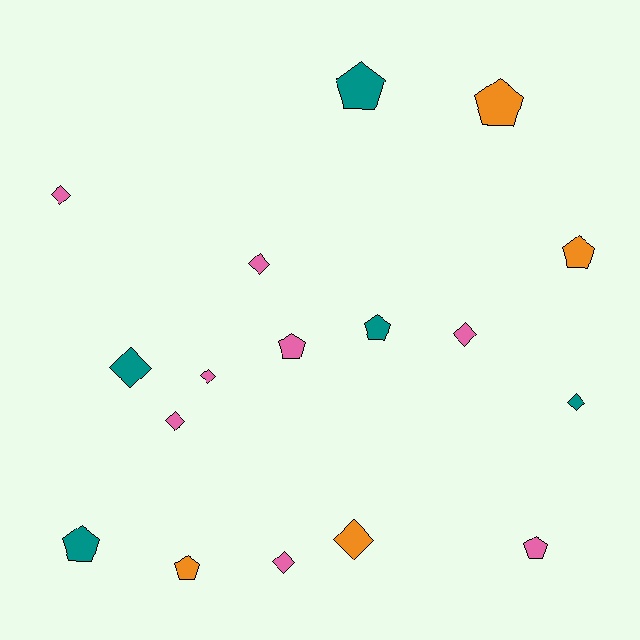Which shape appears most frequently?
Diamond, with 9 objects.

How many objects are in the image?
There are 17 objects.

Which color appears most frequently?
Pink, with 8 objects.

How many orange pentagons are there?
There are 3 orange pentagons.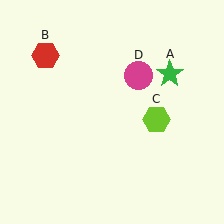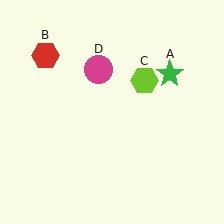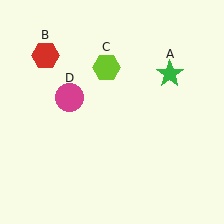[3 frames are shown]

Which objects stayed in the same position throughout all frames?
Green star (object A) and red hexagon (object B) remained stationary.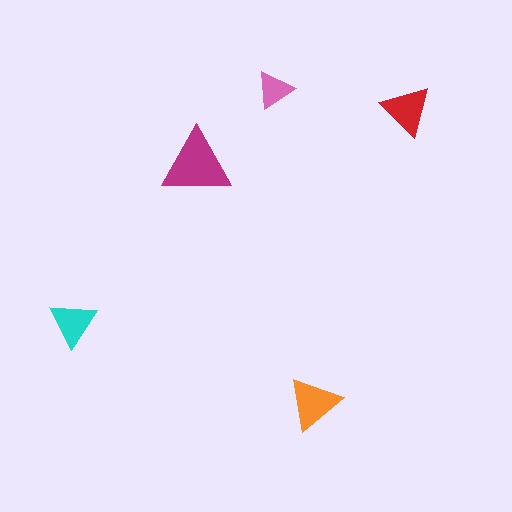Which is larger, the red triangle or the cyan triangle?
The red one.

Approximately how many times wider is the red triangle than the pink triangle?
About 1.5 times wider.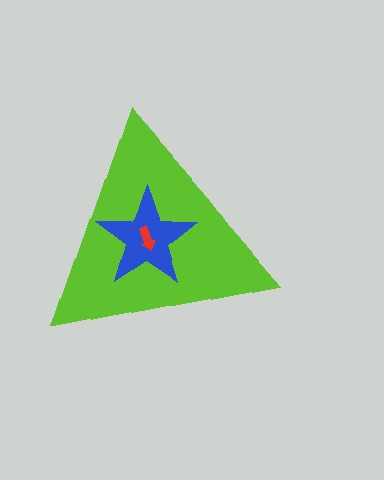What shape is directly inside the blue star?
The red arrow.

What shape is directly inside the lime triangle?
The blue star.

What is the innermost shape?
The red arrow.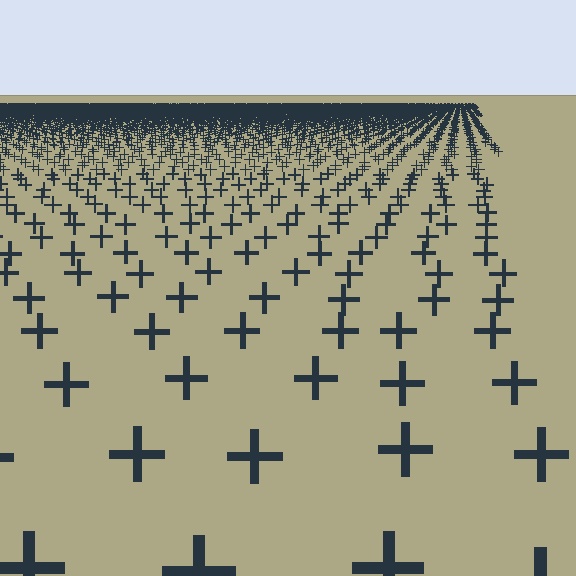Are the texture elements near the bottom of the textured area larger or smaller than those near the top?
Larger. Near the bottom, elements are closer to the viewer and appear at a bigger on-screen size.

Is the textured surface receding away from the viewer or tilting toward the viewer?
The surface is receding away from the viewer. Texture elements get smaller and denser toward the top.